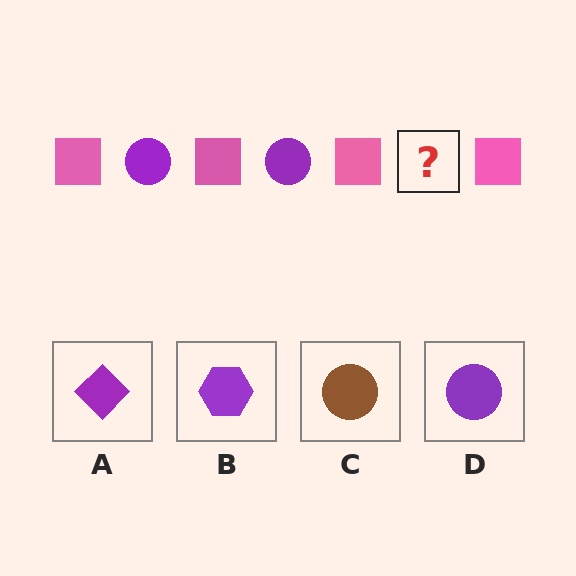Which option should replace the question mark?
Option D.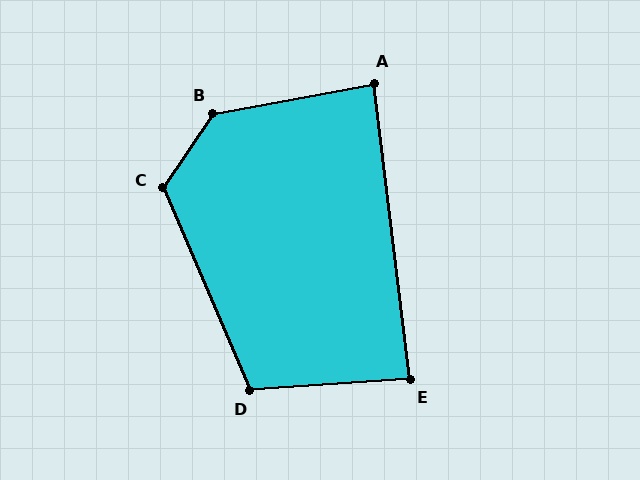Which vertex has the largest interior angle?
B, at approximately 135 degrees.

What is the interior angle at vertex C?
Approximately 123 degrees (obtuse).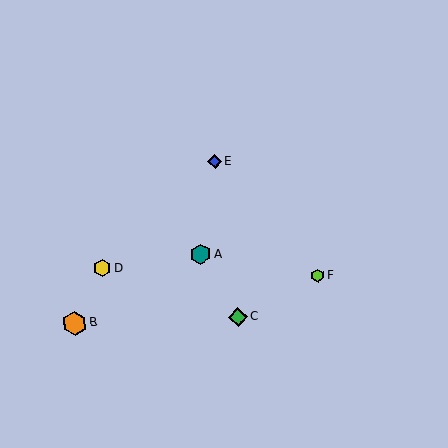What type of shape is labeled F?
Shape F is a lime hexagon.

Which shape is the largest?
The orange hexagon (labeled B) is the largest.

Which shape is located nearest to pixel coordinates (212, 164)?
The blue diamond (labeled E) at (215, 162) is nearest to that location.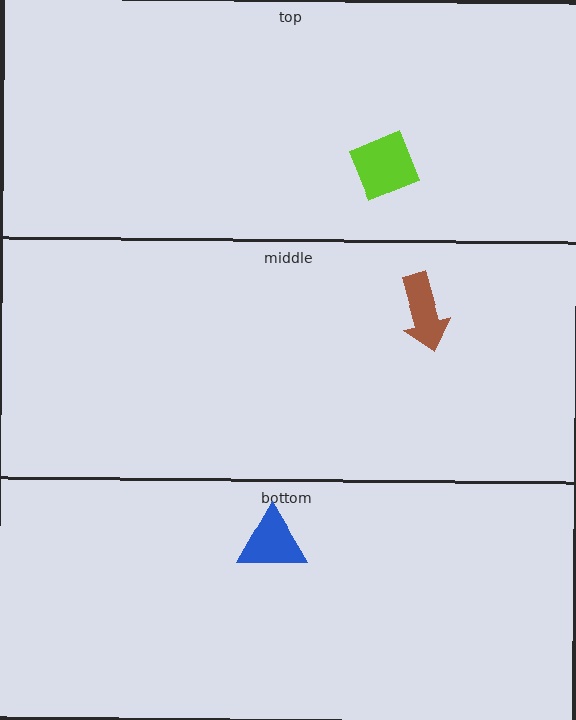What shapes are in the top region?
The lime diamond.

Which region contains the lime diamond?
The top region.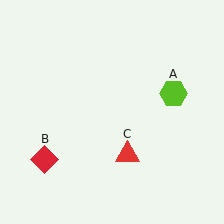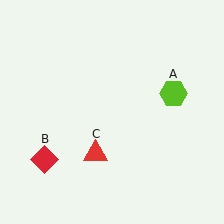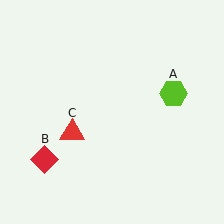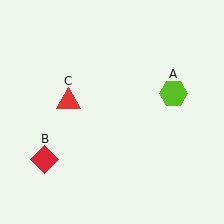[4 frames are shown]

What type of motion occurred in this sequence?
The red triangle (object C) rotated clockwise around the center of the scene.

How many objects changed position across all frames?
1 object changed position: red triangle (object C).